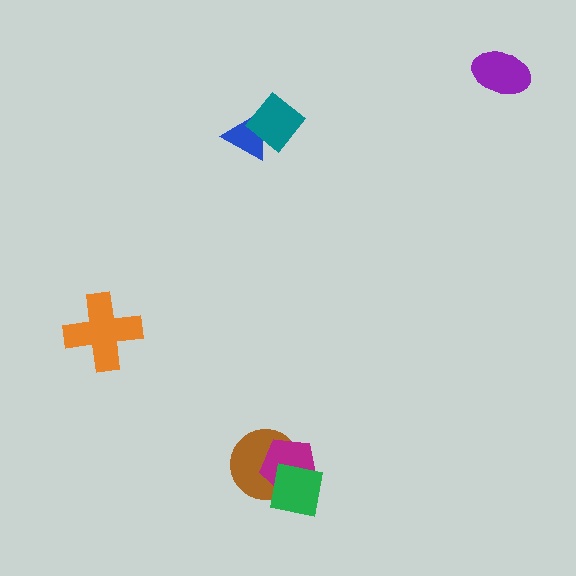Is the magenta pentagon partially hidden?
Yes, it is partially covered by another shape.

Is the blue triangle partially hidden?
Yes, it is partially covered by another shape.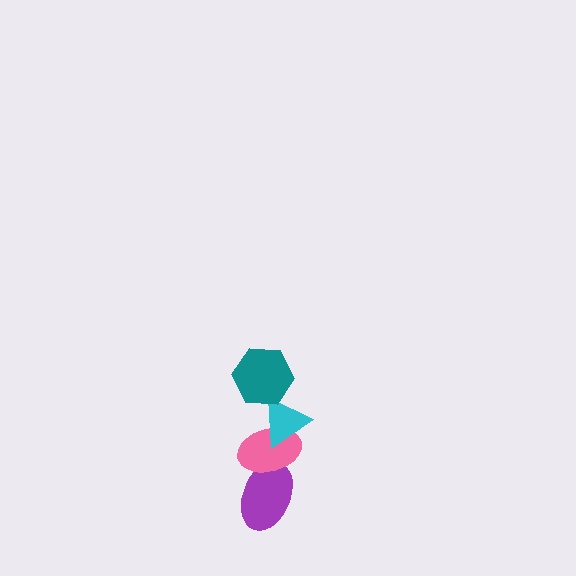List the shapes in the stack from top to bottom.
From top to bottom: the teal hexagon, the cyan triangle, the pink ellipse, the purple ellipse.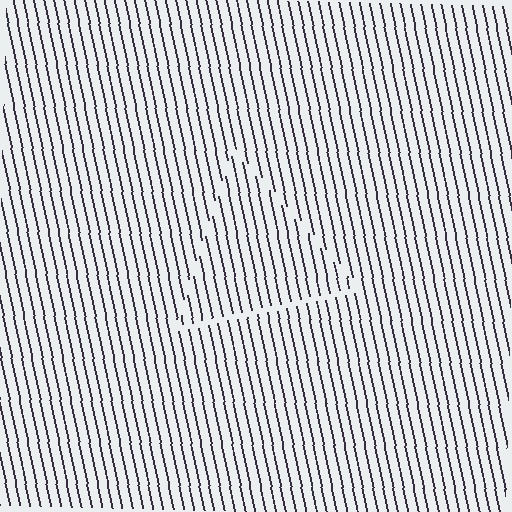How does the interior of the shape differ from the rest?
The interior of the shape contains the same grating, shifted by half a period — the contour is defined by the phase discontinuity where line-ends from the inner and outer gratings abut.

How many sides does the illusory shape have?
3 sides — the line-ends trace a triangle.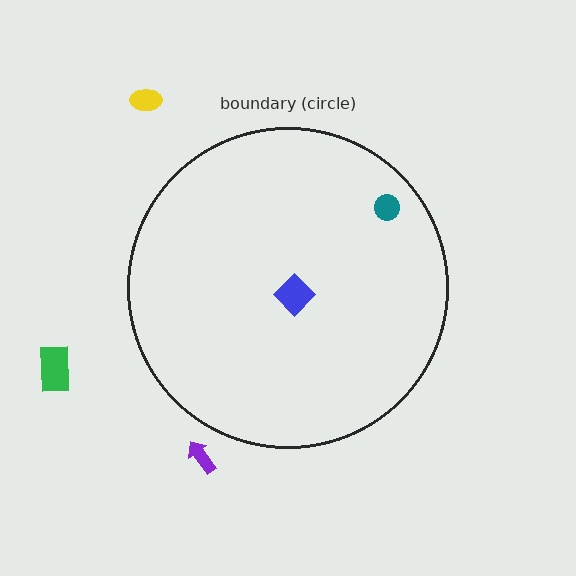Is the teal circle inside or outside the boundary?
Inside.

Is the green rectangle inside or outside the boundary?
Outside.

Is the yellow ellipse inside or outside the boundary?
Outside.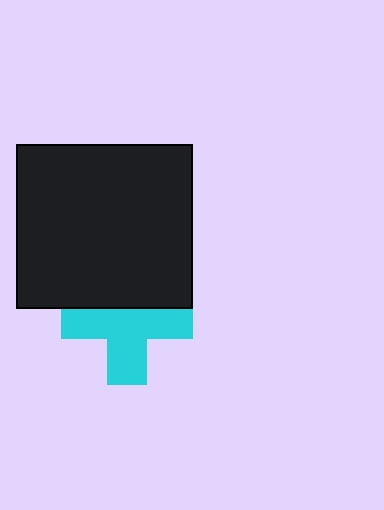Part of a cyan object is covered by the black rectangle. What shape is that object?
It is a cross.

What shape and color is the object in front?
The object in front is a black rectangle.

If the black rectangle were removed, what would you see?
You would see the complete cyan cross.